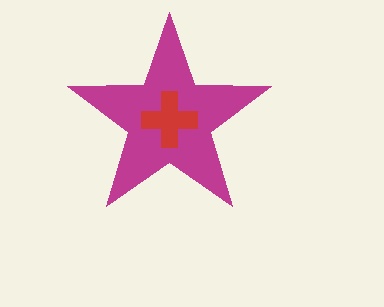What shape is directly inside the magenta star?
The red cross.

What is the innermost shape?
The red cross.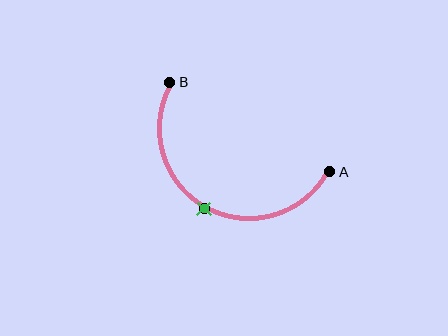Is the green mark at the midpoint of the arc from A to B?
Yes. The green mark lies on the arc at equal arc-length from both A and B — it is the arc midpoint.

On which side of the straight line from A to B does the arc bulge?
The arc bulges below the straight line connecting A and B.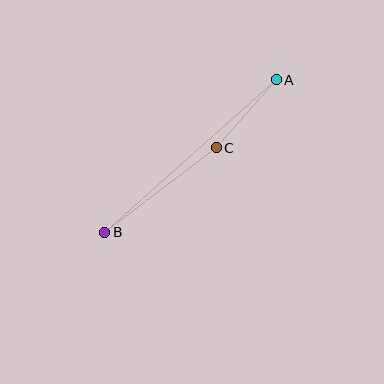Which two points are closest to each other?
Points A and C are closest to each other.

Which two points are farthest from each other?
Points A and B are farthest from each other.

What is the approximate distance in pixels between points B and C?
The distance between B and C is approximately 140 pixels.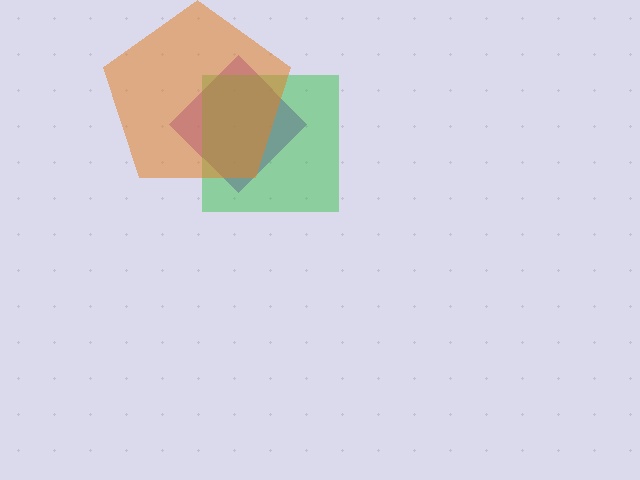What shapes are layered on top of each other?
The layered shapes are: a purple diamond, a green square, an orange pentagon.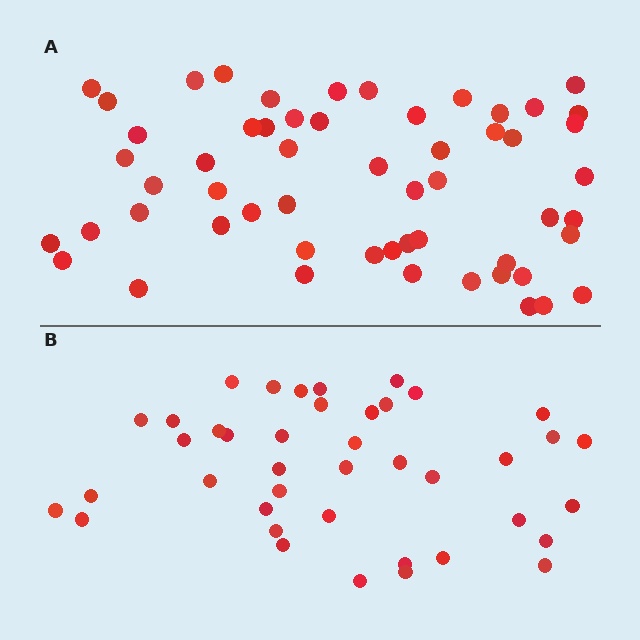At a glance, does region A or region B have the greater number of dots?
Region A (the top region) has more dots.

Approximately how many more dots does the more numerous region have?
Region A has approximately 15 more dots than region B.